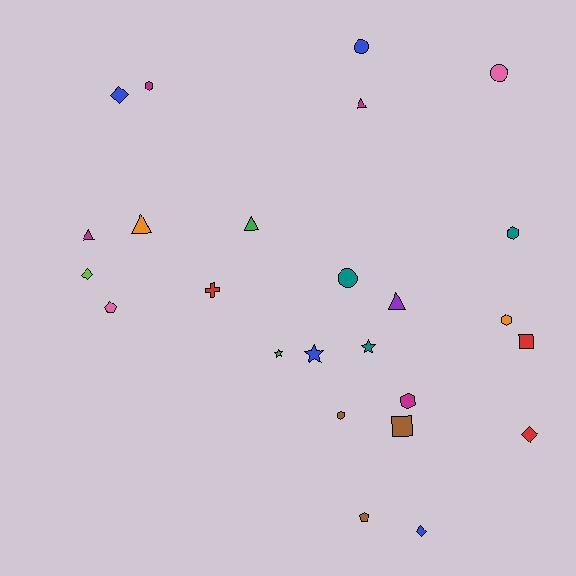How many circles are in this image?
There are 3 circles.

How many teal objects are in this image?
There are 3 teal objects.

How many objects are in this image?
There are 25 objects.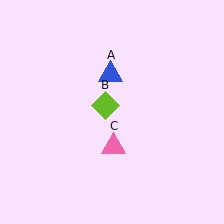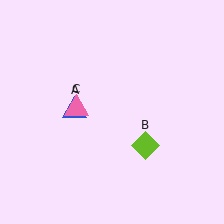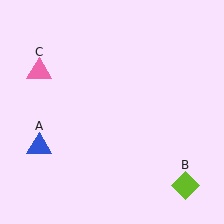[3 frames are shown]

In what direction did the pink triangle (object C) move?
The pink triangle (object C) moved up and to the left.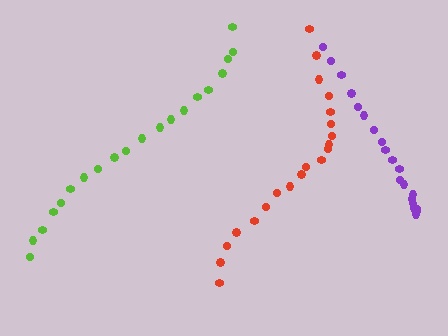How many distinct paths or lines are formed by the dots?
There are 3 distinct paths.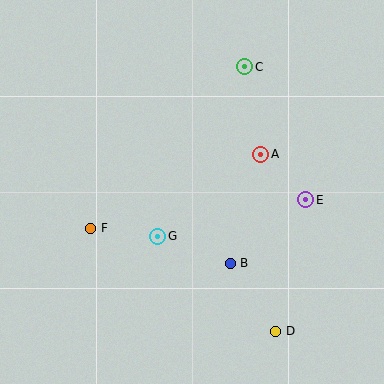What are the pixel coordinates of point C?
Point C is at (245, 67).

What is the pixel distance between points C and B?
The distance between C and B is 197 pixels.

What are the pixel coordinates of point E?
Point E is at (306, 200).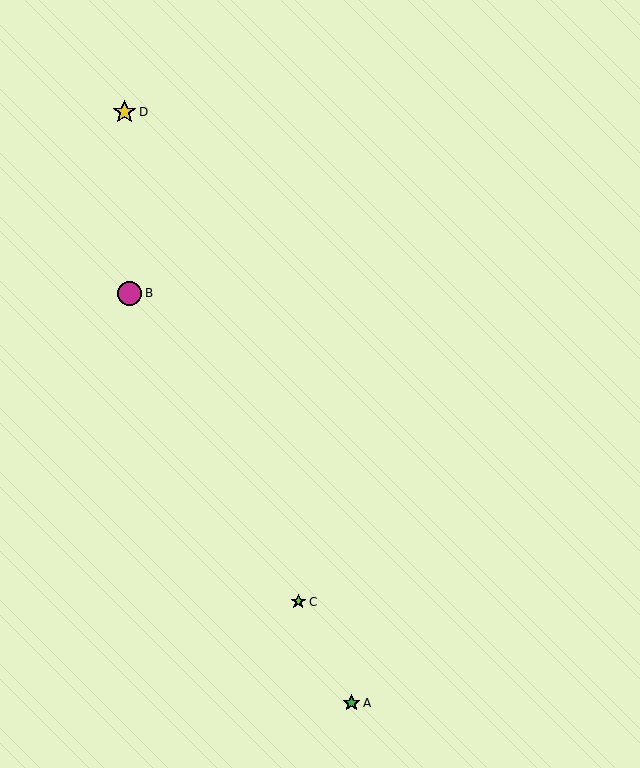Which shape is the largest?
The magenta circle (labeled B) is the largest.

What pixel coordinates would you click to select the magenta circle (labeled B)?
Click at (129, 293) to select the magenta circle B.